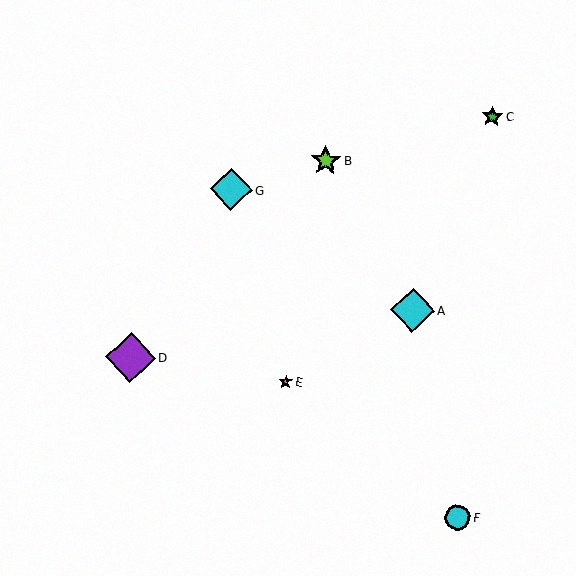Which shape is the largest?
The purple diamond (labeled D) is the largest.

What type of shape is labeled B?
Shape B is a lime star.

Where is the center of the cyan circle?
The center of the cyan circle is at (458, 517).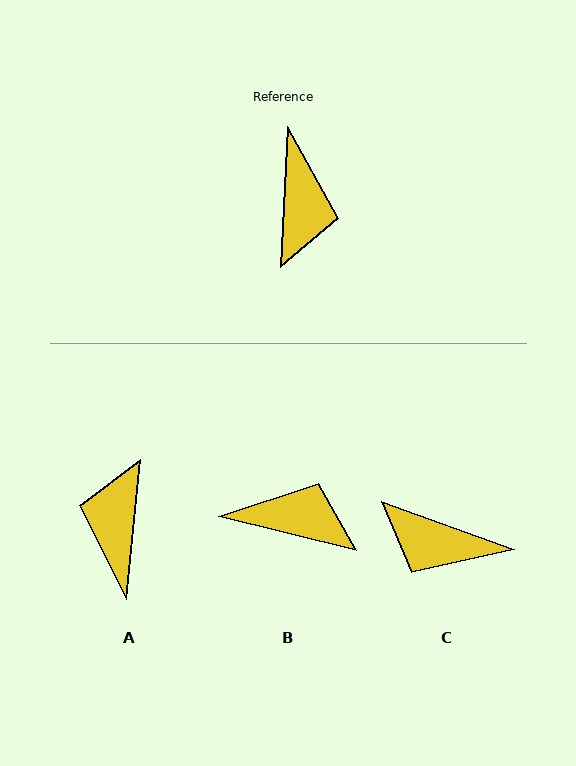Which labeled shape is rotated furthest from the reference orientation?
A, about 177 degrees away.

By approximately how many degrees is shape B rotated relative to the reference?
Approximately 79 degrees counter-clockwise.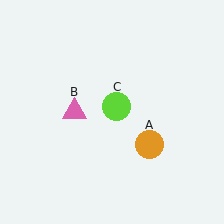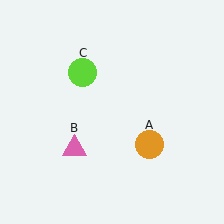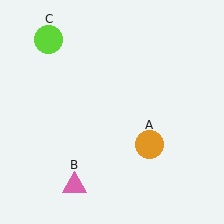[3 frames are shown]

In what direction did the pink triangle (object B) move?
The pink triangle (object B) moved down.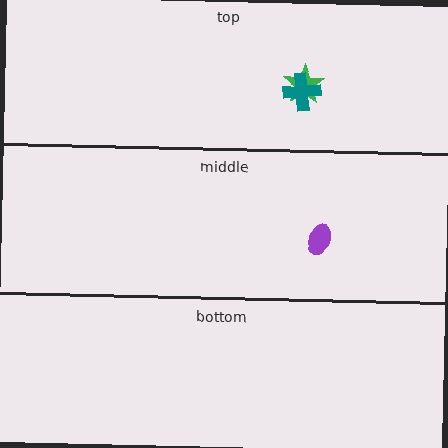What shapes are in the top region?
The green star, the teal cross.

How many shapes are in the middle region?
1.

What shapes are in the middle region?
The purple ellipse.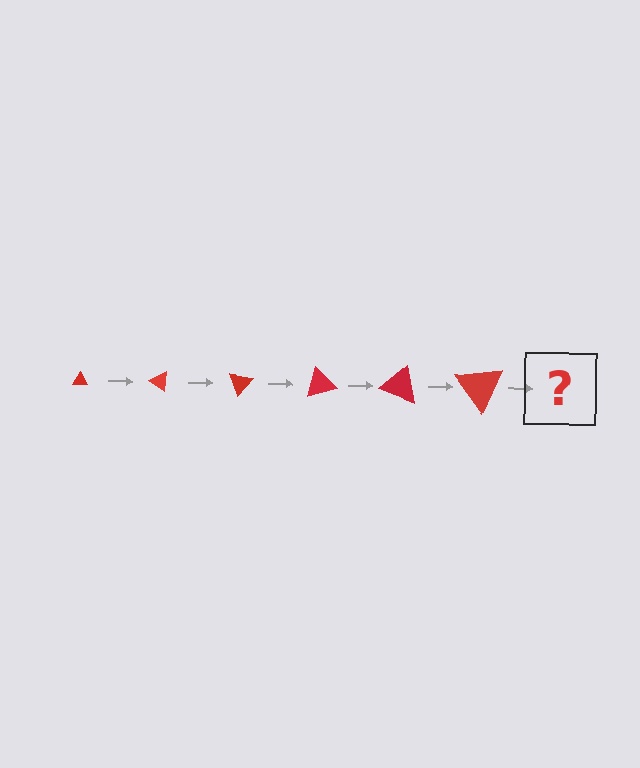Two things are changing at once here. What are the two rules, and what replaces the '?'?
The two rules are that the triangle grows larger each step and it rotates 35 degrees each step. The '?' should be a triangle, larger than the previous one and rotated 210 degrees from the start.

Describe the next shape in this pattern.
It should be a triangle, larger than the previous one and rotated 210 degrees from the start.